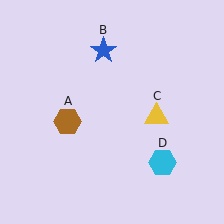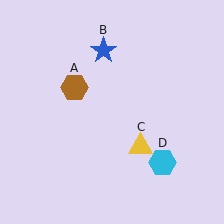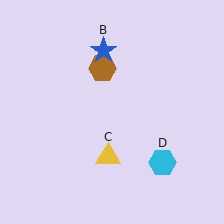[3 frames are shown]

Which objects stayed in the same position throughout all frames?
Blue star (object B) and cyan hexagon (object D) remained stationary.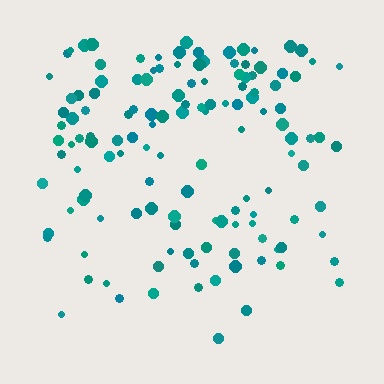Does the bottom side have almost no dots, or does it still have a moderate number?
Still a moderate number, just noticeably fewer than the top.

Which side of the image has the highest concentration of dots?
The top.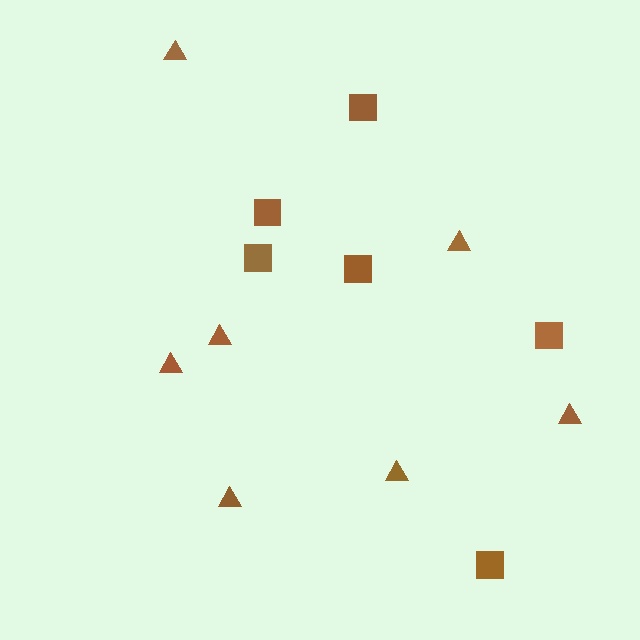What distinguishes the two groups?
There are 2 groups: one group of triangles (7) and one group of squares (6).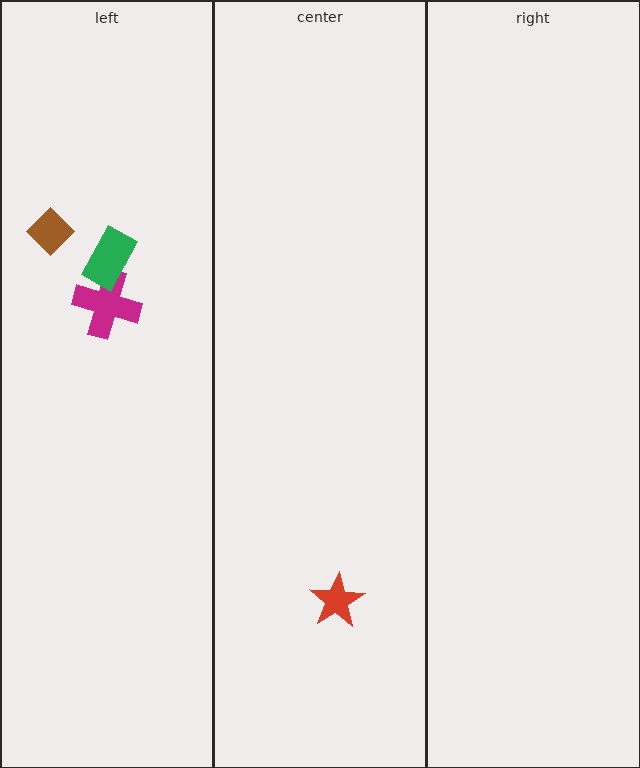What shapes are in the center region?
The red star.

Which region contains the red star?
The center region.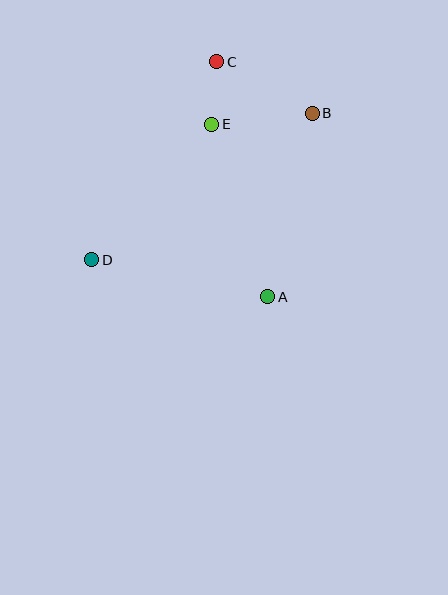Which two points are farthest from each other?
Points B and D are farthest from each other.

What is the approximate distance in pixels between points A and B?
The distance between A and B is approximately 189 pixels.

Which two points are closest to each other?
Points C and E are closest to each other.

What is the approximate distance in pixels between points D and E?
The distance between D and E is approximately 181 pixels.